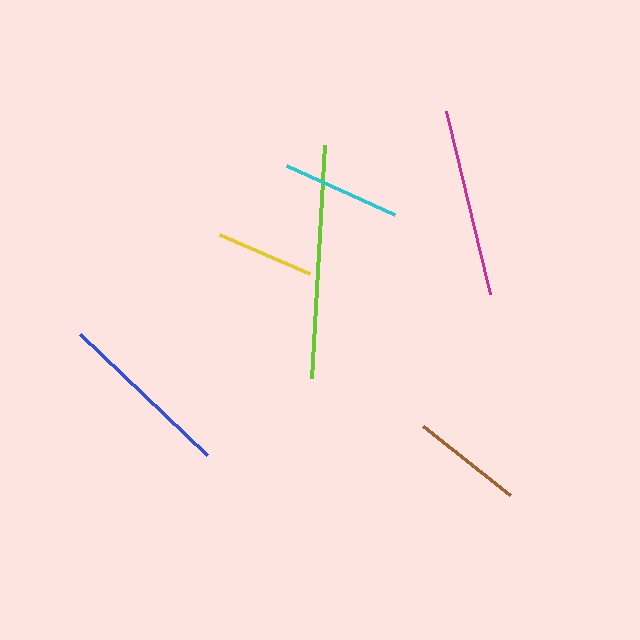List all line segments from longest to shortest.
From longest to shortest: lime, magenta, blue, cyan, brown, yellow.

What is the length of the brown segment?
The brown segment is approximately 111 pixels long.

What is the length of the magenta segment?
The magenta segment is approximately 188 pixels long.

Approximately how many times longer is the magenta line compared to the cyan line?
The magenta line is approximately 1.6 times the length of the cyan line.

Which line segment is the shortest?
The yellow line is the shortest at approximately 98 pixels.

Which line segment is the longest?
The lime line is the longest at approximately 233 pixels.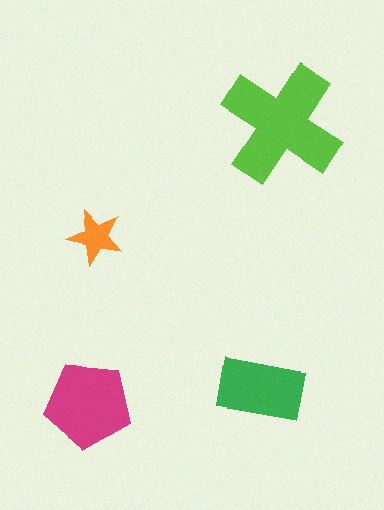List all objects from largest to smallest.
The lime cross, the magenta pentagon, the green rectangle, the orange star.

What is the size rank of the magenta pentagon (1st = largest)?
2nd.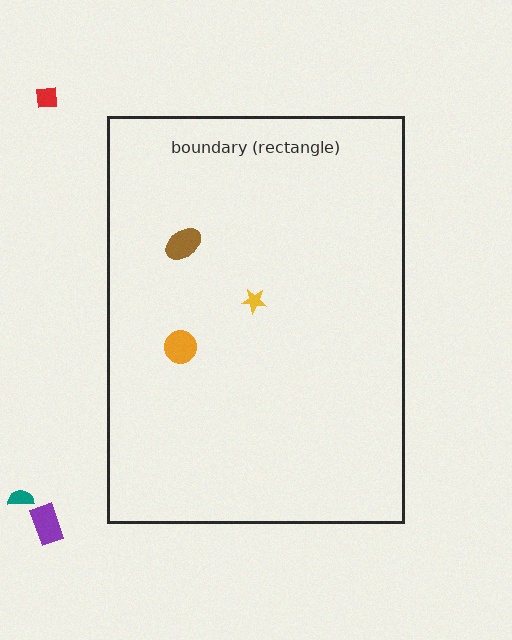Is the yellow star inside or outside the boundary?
Inside.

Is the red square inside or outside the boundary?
Outside.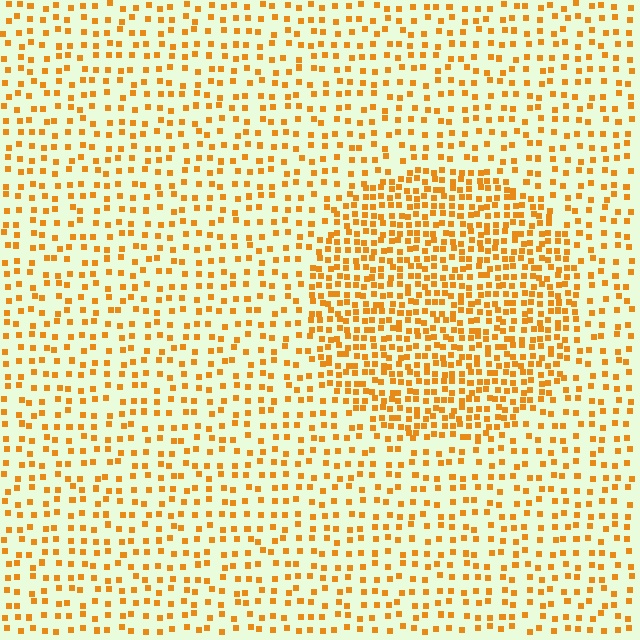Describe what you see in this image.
The image contains small orange elements arranged at two different densities. A circle-shaped region is visible where the elements are more densely packed than the surrounding area.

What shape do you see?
I see a circle.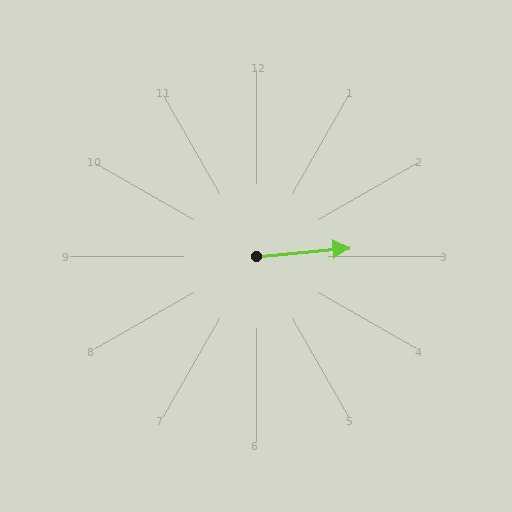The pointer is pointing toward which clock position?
Roughly 3 o'clock.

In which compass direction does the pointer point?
East.